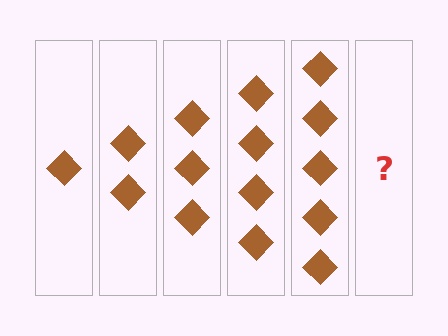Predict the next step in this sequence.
The next step is 6 diamonds.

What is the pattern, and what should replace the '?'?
The pattern is that each step adds one more diamond. The '?' should be 6 diamonds.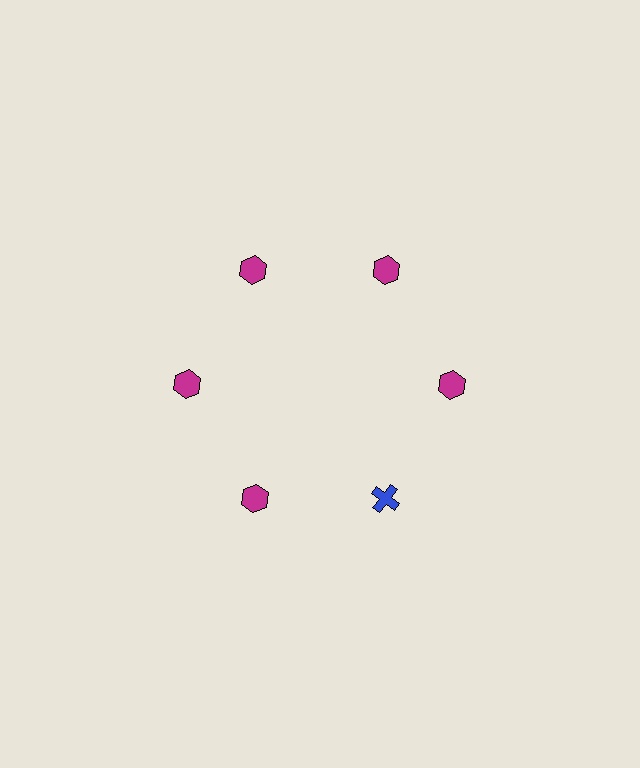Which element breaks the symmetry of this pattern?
The blue cross at roughly the 5 o'clock position breaks the symmetry. All other shapes are magenta hexagons.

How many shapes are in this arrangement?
There are 6 shapes arranged in a ring pattern.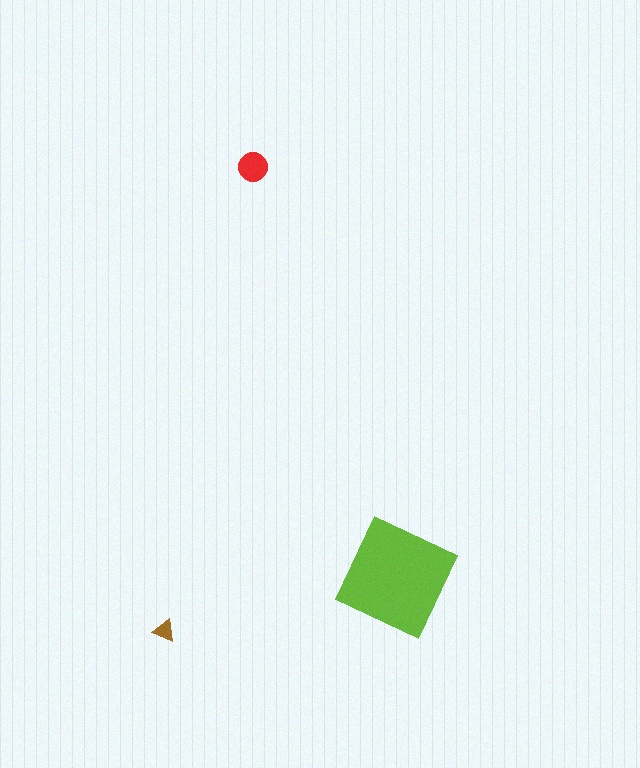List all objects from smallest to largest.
The brown triangle, the red circle, the lime diamond.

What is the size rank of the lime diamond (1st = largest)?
1st.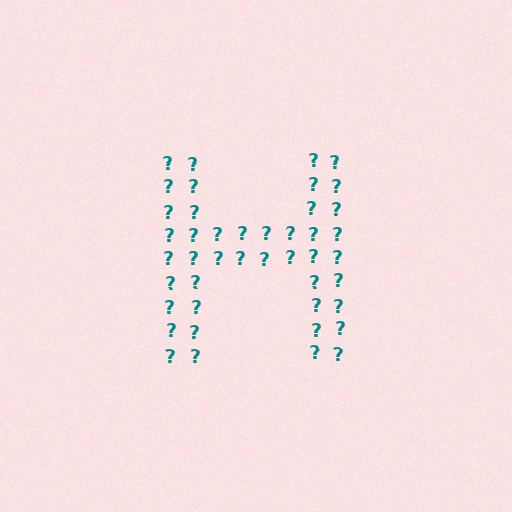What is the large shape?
The large shape is the letter H.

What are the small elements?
The small elements are question marks.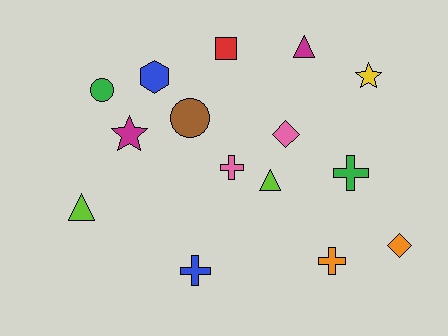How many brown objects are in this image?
There is 1 brown object.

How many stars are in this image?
There are 2 stars.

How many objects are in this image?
There are 15 objects.